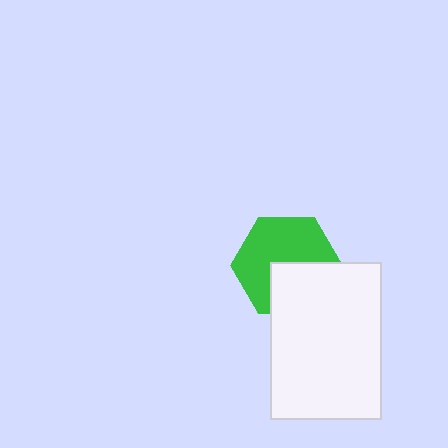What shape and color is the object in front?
The object in front is a white rectangle.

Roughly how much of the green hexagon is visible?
About half of it is visible (roughly 61%).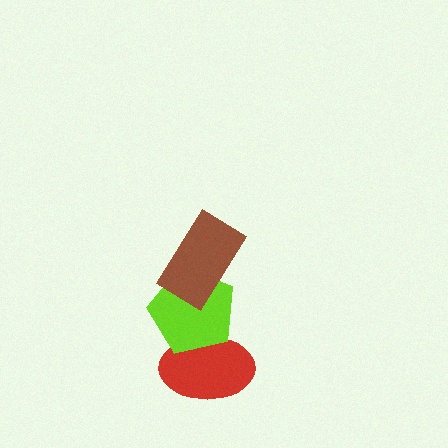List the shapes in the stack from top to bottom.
From top to bottom: the brown rectangle, the lime pentagon, the red ellipse.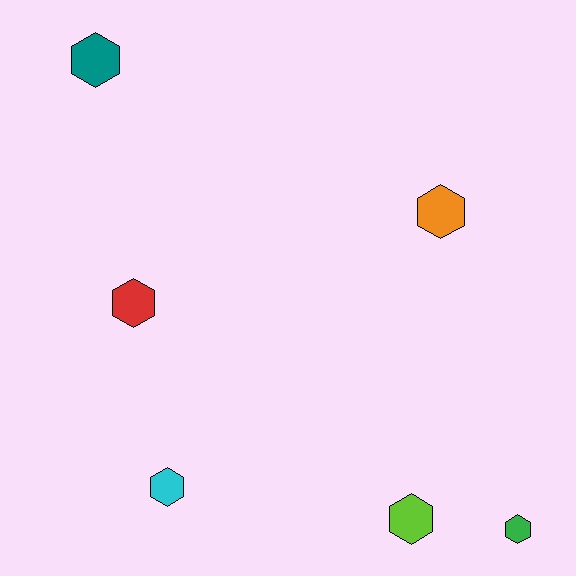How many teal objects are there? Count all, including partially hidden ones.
There is 1 teal object.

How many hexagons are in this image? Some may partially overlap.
There are 6 hexagons.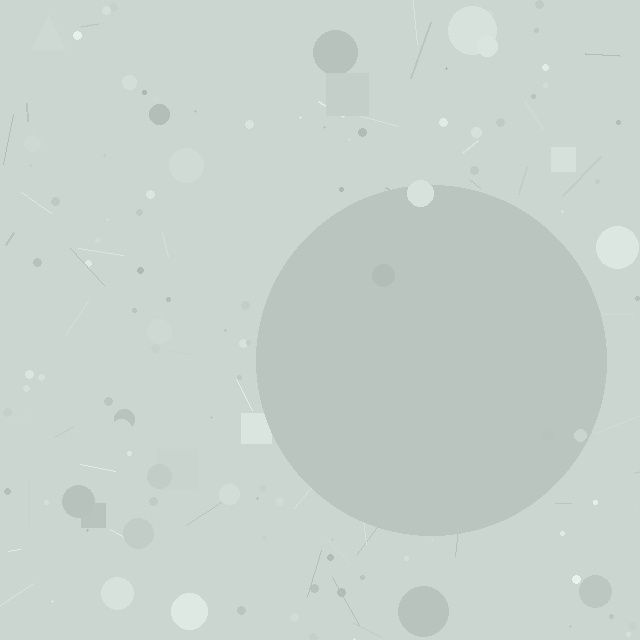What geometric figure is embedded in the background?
A circle is embedded in the background.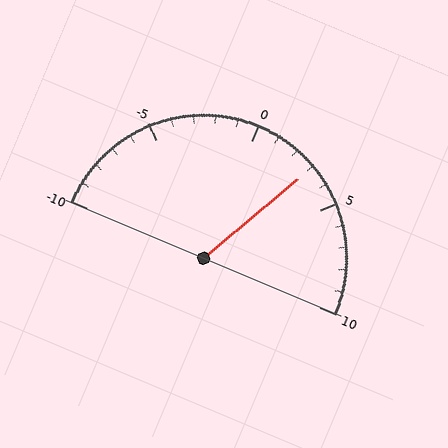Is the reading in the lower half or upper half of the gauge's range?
The reading is in the upper half of the range (-10 to 10).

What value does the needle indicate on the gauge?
The needle indicates approximately 3.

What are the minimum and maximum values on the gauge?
The gauge ranges from -10 to 10.